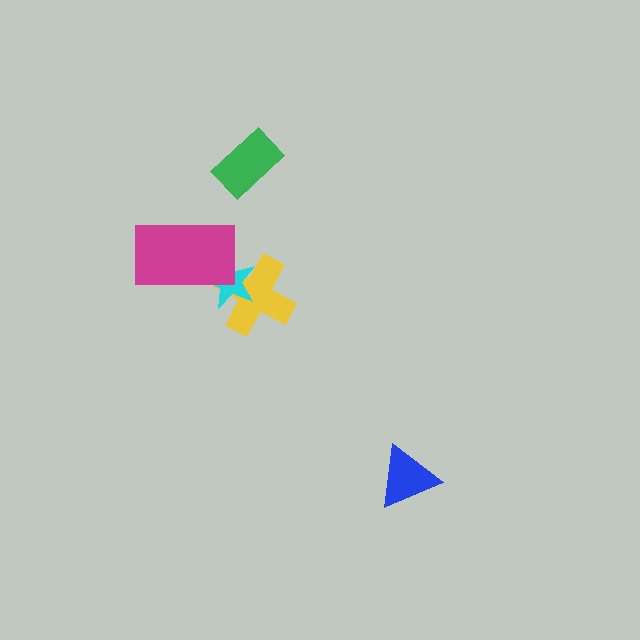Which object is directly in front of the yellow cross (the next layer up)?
The cyan star is directly in front of the yellow cross.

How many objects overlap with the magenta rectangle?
2 objects overlap with the magenta rectangle.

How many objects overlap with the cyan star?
2 objects overlap with the cyan star.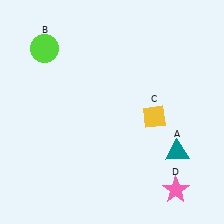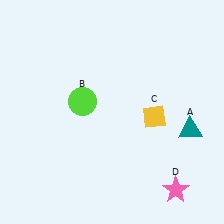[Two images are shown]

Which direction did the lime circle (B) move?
The lime circle (B) moved down.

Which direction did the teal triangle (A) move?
The teal triangle (A) moved up.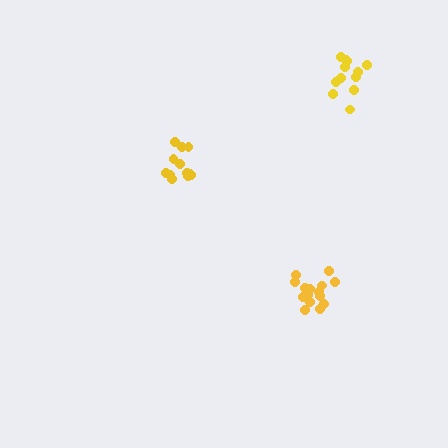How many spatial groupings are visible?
There are 3 spatial groupings.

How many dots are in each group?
Group 1: 15 dots, Group 2: 12 dots, Group 3: 13 dots (40 total).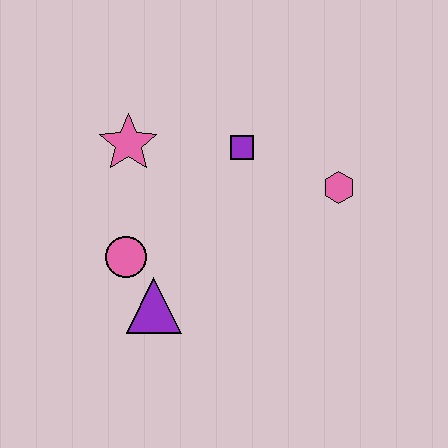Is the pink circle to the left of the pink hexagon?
Yes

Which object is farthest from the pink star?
The pink hexagon is farthest from the pink star.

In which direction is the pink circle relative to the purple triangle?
The pink circle is above the purple triangle.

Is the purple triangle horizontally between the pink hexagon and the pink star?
Yes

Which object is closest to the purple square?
The pink hexagon is closest to the purple square.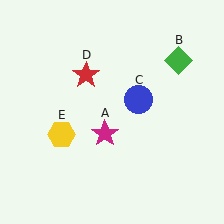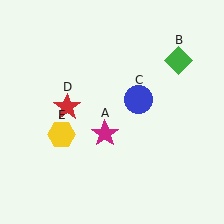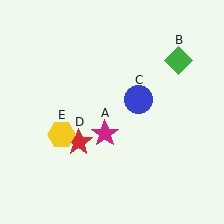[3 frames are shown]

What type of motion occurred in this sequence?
The red star (object D) rotated counterclockwise around the center of the scene.